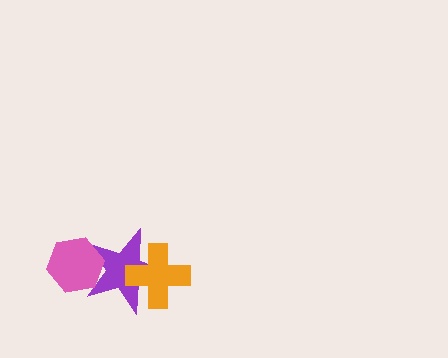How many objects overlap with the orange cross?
1 object overlaps with the orange cross.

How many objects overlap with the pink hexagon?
1 object overlaps with the pink hexagon.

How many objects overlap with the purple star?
2 objects overlap with the purple star.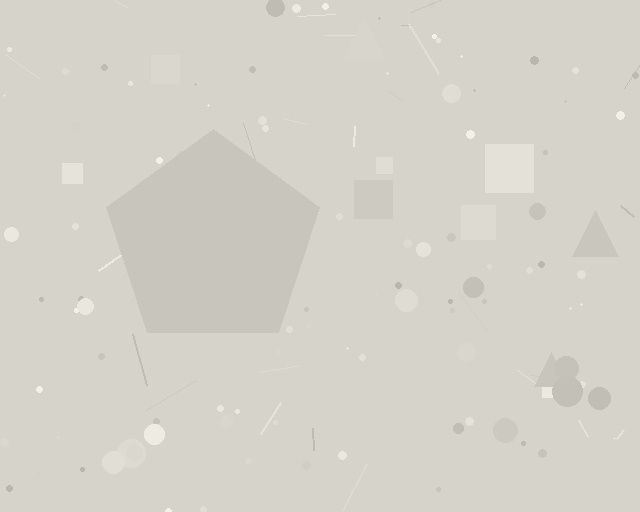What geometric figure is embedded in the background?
A pentagon is embedded in the background.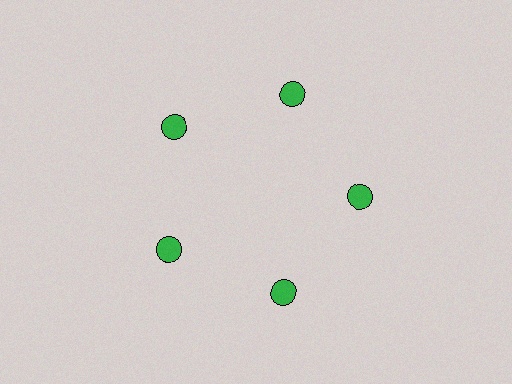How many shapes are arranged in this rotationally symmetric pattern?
There are 5 shapes, arranged in 5 groups of 1.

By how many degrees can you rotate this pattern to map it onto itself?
The pattern maps onto itself every 72 degrees of rotation.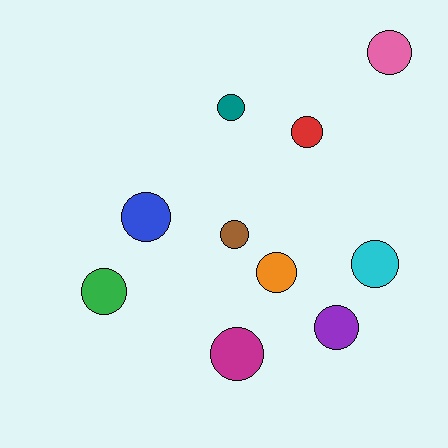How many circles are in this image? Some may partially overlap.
There are 10 circles.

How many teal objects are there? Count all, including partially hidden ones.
There is 1 teal object.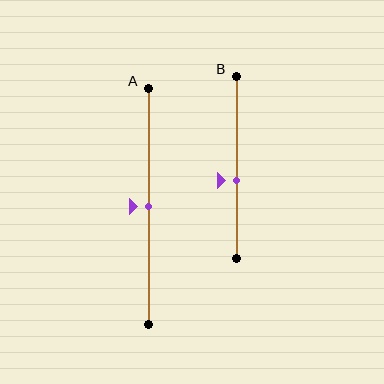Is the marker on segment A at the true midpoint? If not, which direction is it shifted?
Yes, the marker on segment A is at the true midpoint.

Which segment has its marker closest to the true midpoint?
Segment A has its marker closest to the true midpoint.